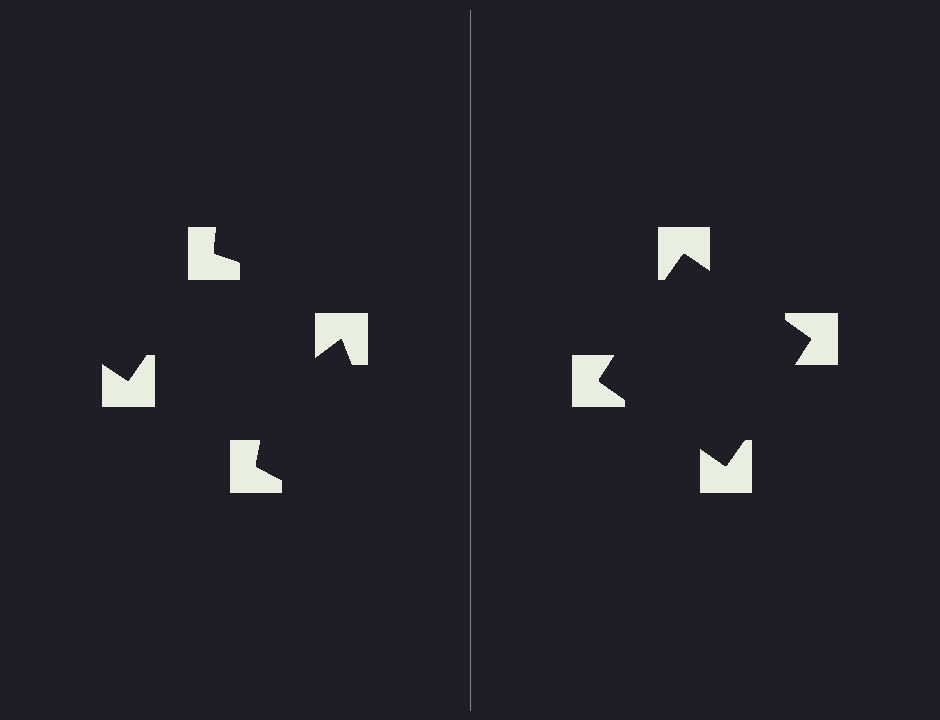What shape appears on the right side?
An illusory square.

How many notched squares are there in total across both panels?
8 — 4 on each side.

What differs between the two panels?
The notched squares are positioned identically on both sides; only the wedge orientations differ. On the right they align to a square; on the left they are misaligned.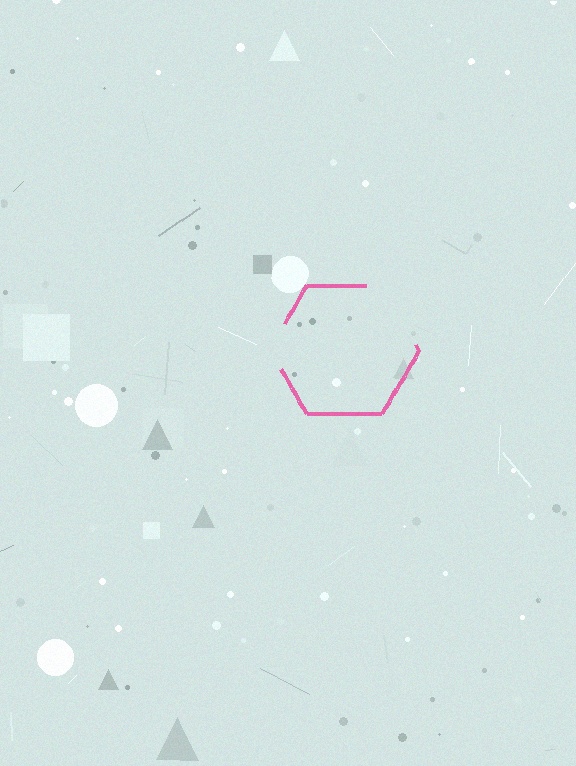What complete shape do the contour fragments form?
The contour fragments form a hexagon.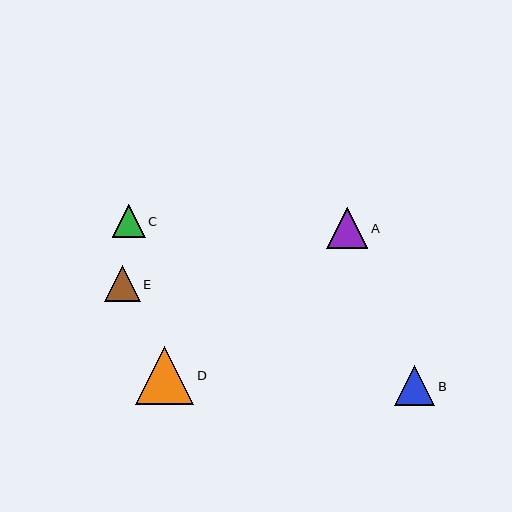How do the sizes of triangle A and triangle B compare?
Triangle A and triangle B are approximately the same size.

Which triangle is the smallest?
Triangle C is the smallest with a size of approximately 33 pixels.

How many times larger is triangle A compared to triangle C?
Triangle A is approximately 1.3 times the size of triangle C.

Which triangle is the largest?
Triangle D is the largest with a size of approximately 58 pixels.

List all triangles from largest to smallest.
From largest to smallest: D, A, B, E, C.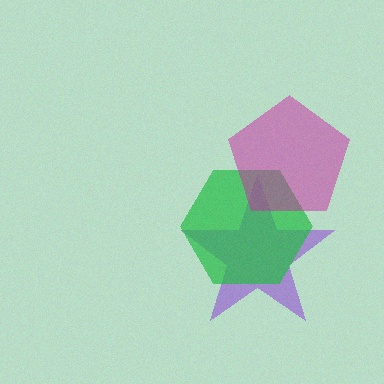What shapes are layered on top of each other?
The layered shapes are: a purple star, a green hexagon, a magenta pentagon.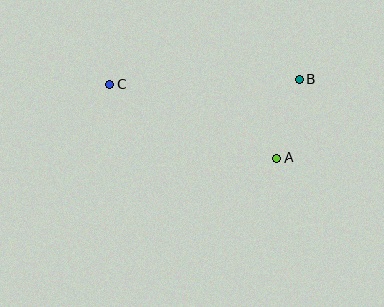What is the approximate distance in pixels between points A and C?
The distance between A and C is approximately 183 pixels.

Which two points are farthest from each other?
Points B and C are farthest from each other.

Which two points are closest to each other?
Points A and B are closest to each other.